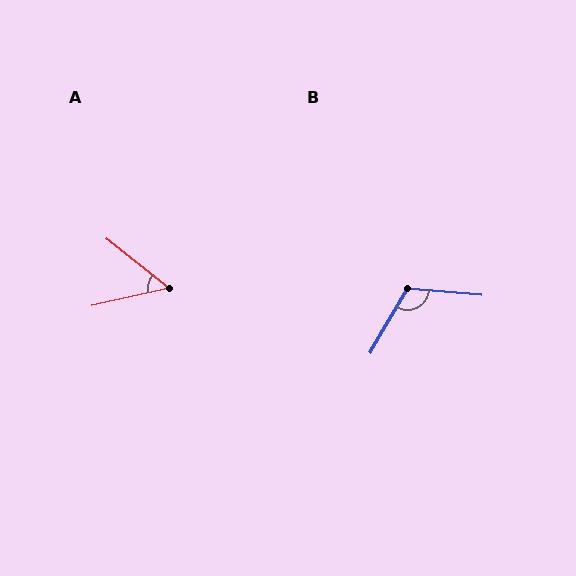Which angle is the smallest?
A, at approximately 51 degrees.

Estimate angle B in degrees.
Approximately 115 degrees.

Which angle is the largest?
B, at approximately 115 degrees.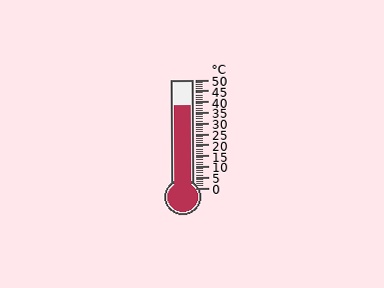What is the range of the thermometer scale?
The thermometer scale ranges from 0°C to 50°C.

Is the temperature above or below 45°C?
The temperature is below 45°C.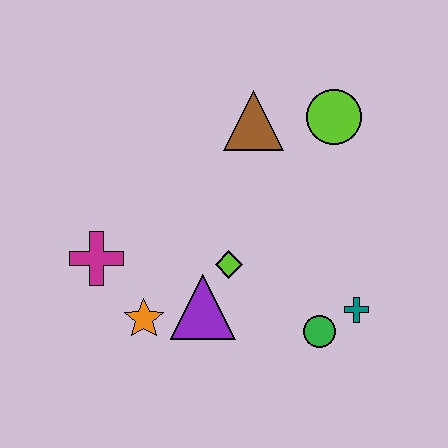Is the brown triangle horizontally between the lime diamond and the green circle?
Yes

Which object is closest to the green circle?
The teal cross is closest to the green circle.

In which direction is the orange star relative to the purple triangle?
The orange star is to the left of the purple triangle.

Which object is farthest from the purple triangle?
The lime circle is farthest from the purple triangle.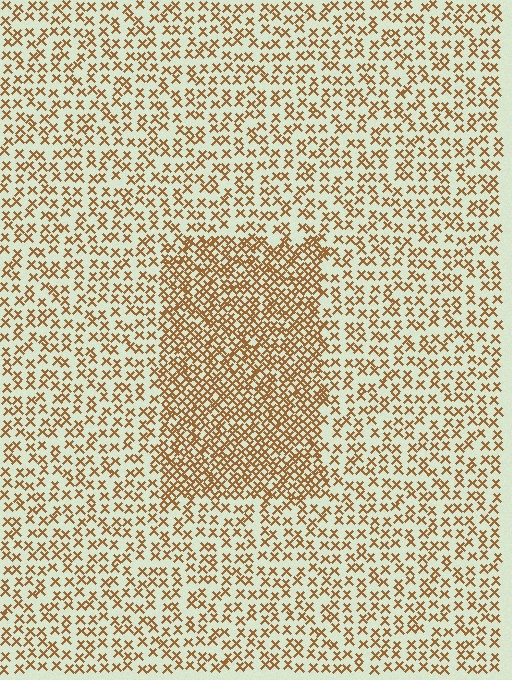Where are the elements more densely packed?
The elements are more densely packed inside the rectangle boundary.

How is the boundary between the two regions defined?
The boundary is defined by a change in element density (approximately 2.1x ratio). All elements are the same color, size, and shape.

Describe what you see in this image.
The image contains small brown elements arranged at two different densities. A rectangle-shaped region is visible where the elements are more densely packed than the surrounding area.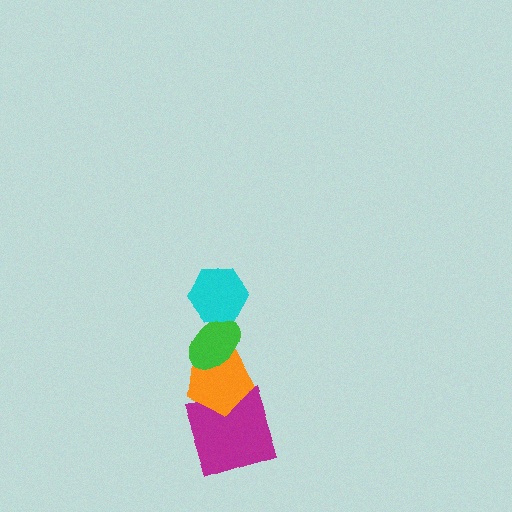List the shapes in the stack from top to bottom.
From top to bottom: the cyan hexagon, the green ellipse, the orange pentagon, the magenta square.